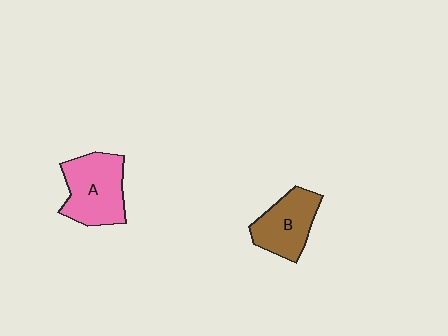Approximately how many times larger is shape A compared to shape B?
Approximately 1.2 times.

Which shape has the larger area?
Shape A (pink).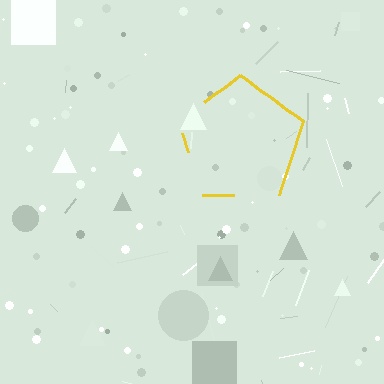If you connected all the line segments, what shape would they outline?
They would outline a pentagon.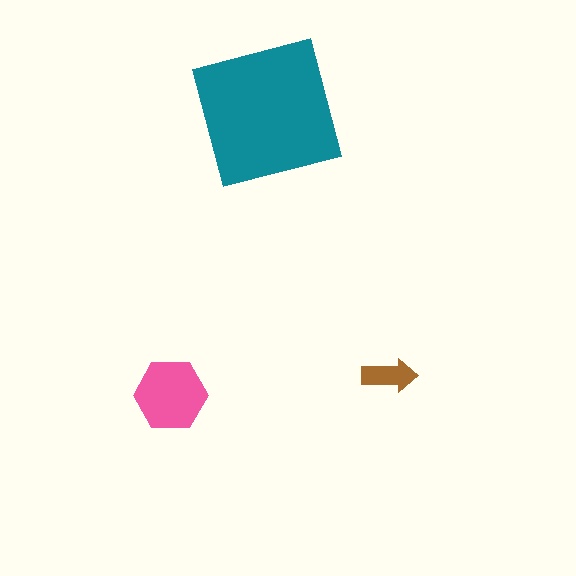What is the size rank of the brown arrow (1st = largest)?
3rd.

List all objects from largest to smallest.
The teal square, the pink hexagon, the brown arrow.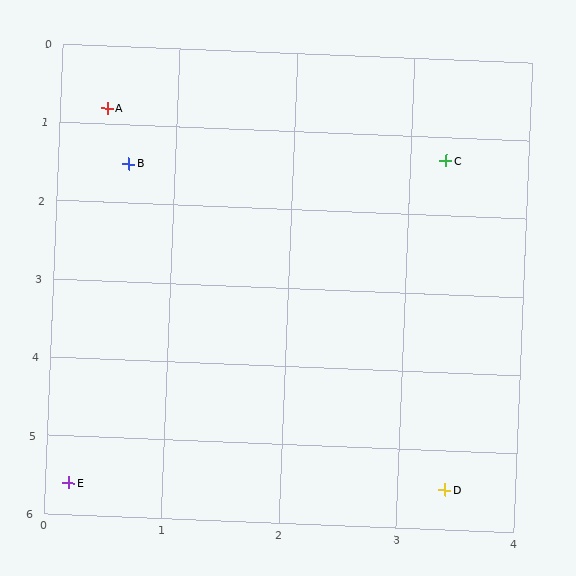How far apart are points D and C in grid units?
Points D and C are about 4.2 grid units apart.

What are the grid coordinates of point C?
Point C is at approximately (3.3, 1.3).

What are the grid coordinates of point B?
Point B is at approximately (0.6, 1.5).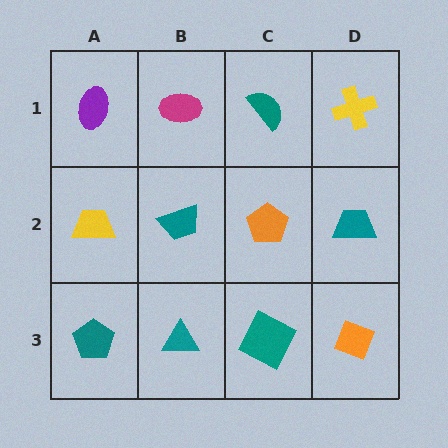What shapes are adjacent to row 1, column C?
An orange pentagon (row 2, column C), a magenta ellipse (row 1, column B), a yellow cross (row 1, column D).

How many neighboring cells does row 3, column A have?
2.